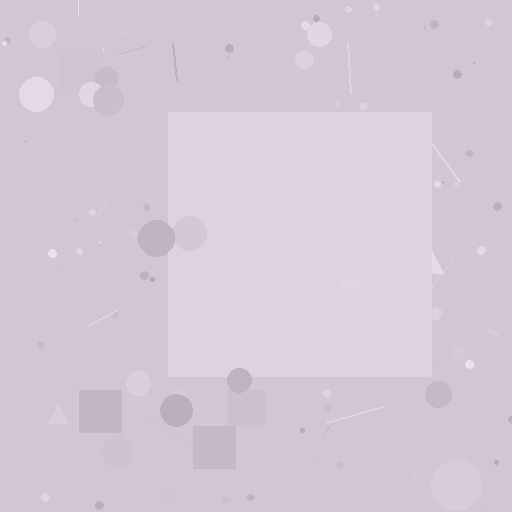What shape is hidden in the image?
A square is hidden in the image.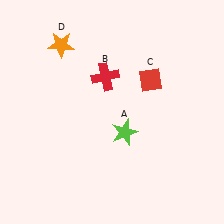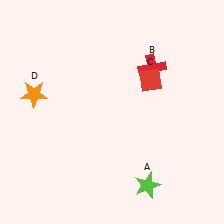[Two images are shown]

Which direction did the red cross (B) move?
The red cross (B) moved right.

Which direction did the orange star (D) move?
The orange star (D) moved down.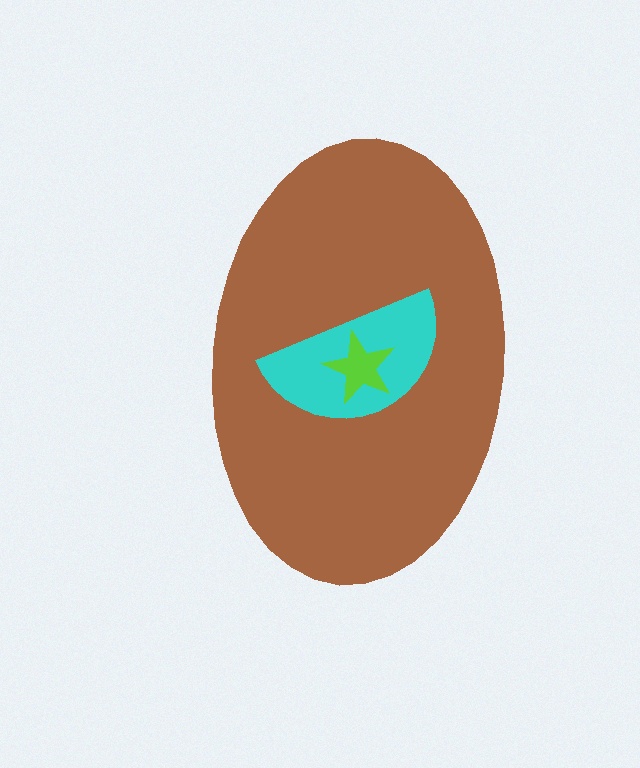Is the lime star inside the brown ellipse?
Yes.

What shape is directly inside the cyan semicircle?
The lime star.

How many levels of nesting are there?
3.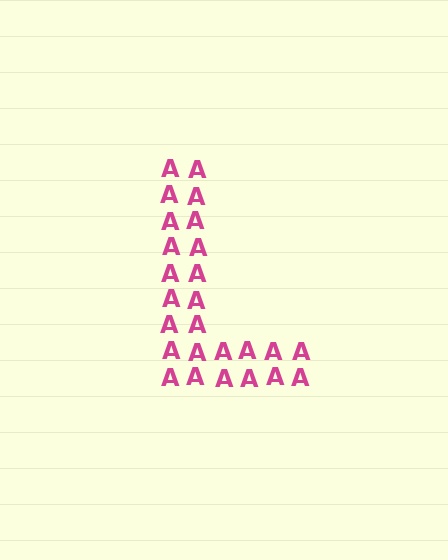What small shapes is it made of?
It is made of small letter A's.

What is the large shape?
The large shape is the letter L.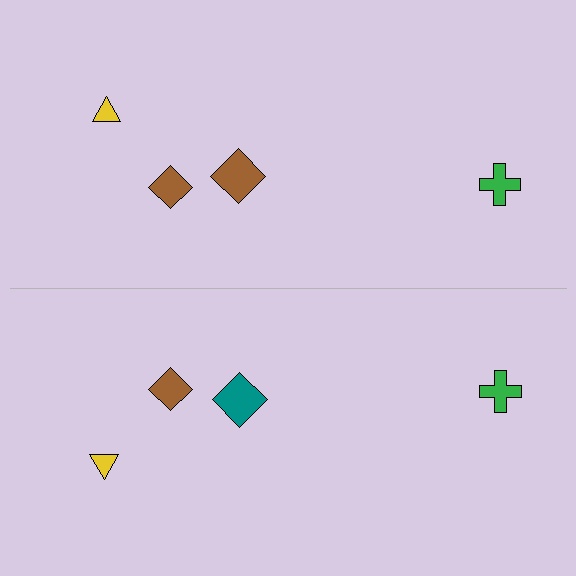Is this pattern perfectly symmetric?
No, the pattern is not perfectly symmetric. The teal diamond on the bottom side breaks the symmetry — its mirror counterpart is brown.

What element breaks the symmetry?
The teal diamond on the bottom side breaks the symmetry — its mirror counterpart is brown.